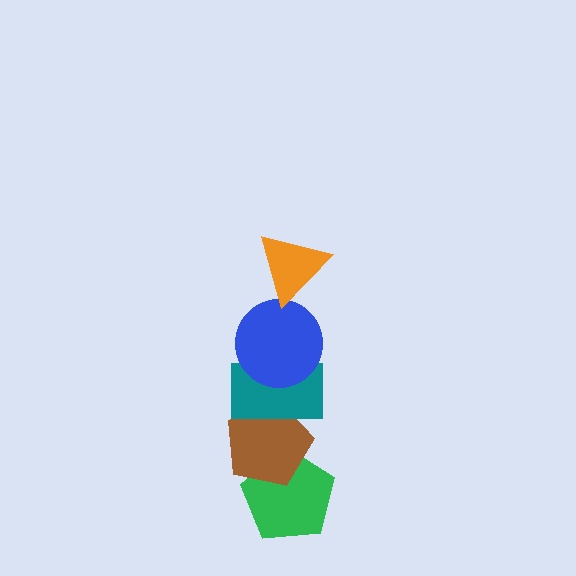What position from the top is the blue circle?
The blue circle is 2nd from the top.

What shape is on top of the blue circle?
The orange triangle is on top of the blue circle.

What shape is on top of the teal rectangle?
The blue circle is on top of the teal rectangle.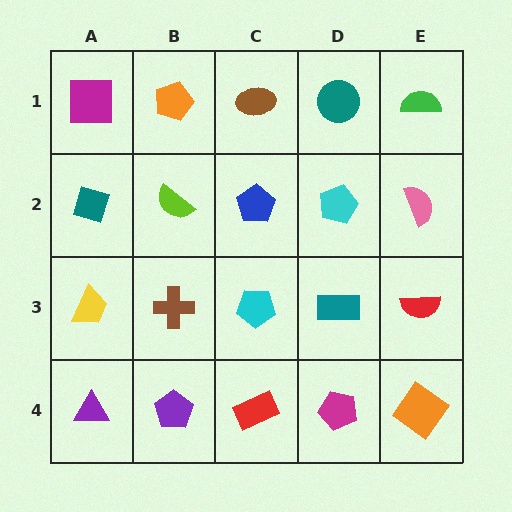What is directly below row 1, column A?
A teal diamond.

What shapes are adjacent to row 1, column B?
A lime semicircle (row 2, column B), a magenta square (row 1, column A), a brown ellipse (row 1, column C).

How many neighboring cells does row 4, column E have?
2.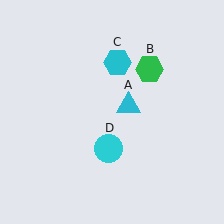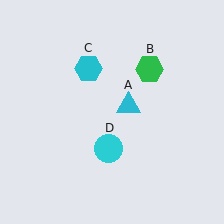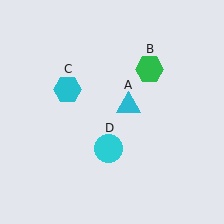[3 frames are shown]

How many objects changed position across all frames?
1 object changed position: cyan hexagon (object C).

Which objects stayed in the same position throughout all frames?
Cyan triangle (object A) and green hexagon (object B) and cyan circle (object D) remained stationary.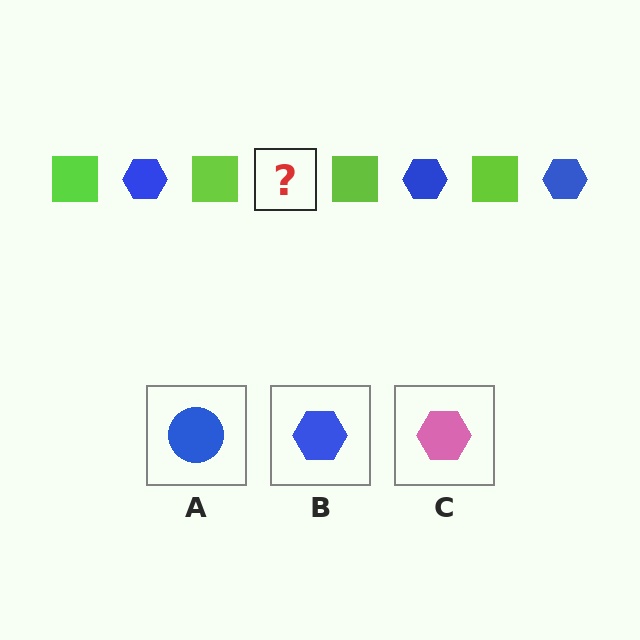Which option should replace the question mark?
Option B.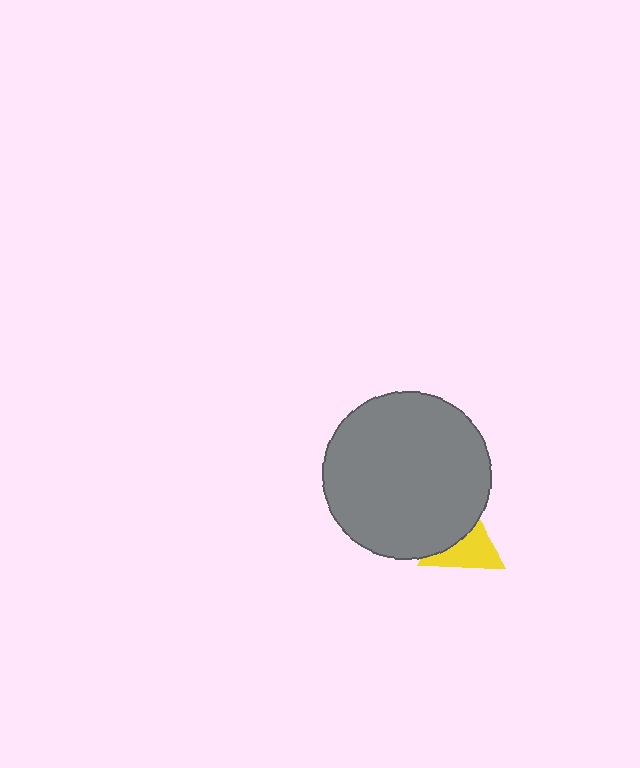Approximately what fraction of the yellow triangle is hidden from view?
Roughly 43% of the yellow triangle is hidden behind the gray circle.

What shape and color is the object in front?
The object in front is a gray circle.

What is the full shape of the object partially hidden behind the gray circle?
The partially hidden object is a yellow triangle.